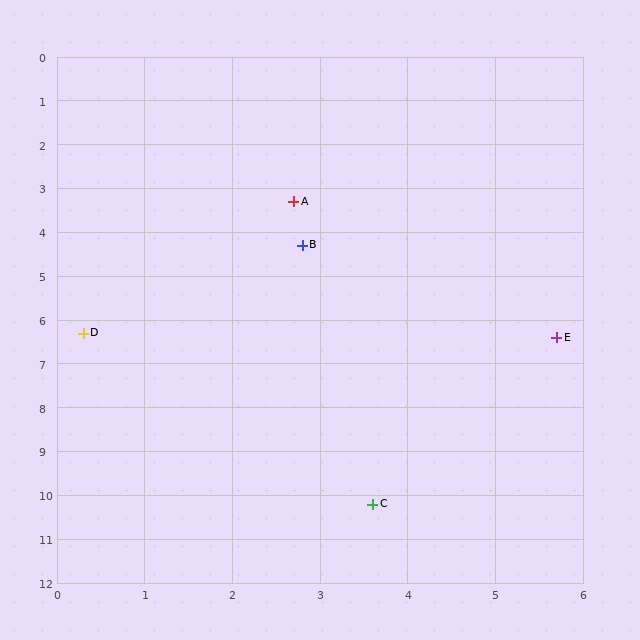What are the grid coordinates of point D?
Point D is at approximately (0.3, 6.3).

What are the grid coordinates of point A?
Point A is at approximately (2.7, 3.3).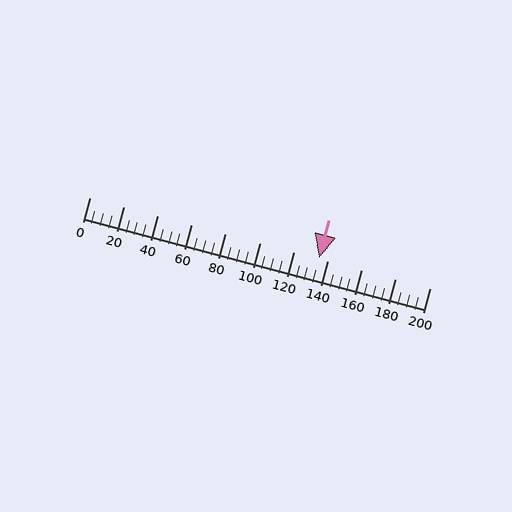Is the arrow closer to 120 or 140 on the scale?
The arrow is closer to 140.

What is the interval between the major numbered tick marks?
The major tick marks are spaced 20 units apart.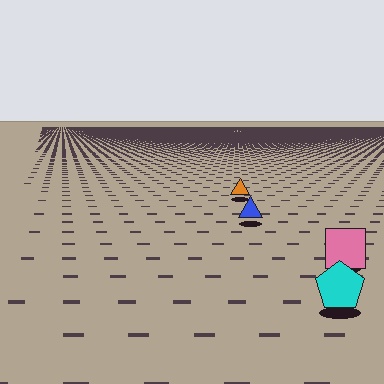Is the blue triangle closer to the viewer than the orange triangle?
Yes. The blue triangle is closer — you can tell from the texture gradient: the ground texture is coarser near it.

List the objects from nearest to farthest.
From nearest to farthest: the cyan pentagon, the pink square, the blue triangle, the orange triangle.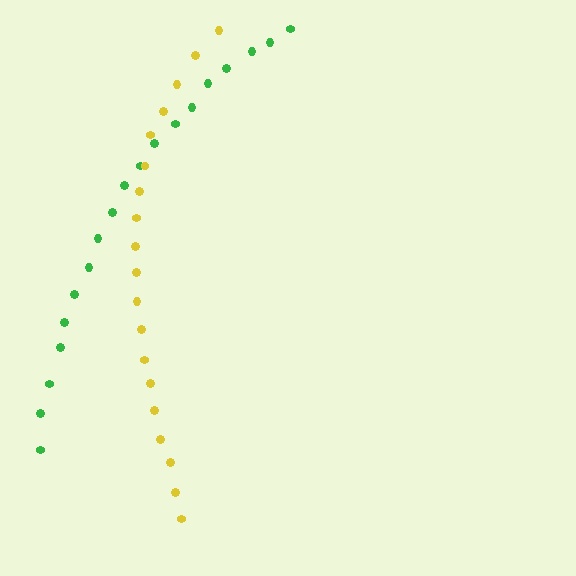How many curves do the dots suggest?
There are 2 distinct paths.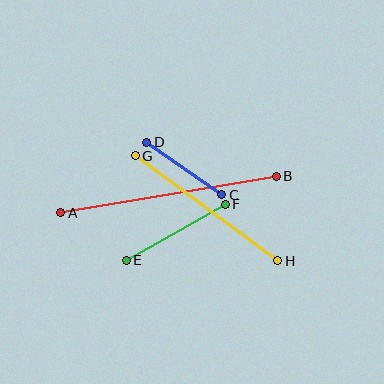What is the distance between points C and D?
The distance is approximately 92 pixels.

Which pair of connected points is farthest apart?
Points A and B are farthest apart.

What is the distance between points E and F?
The distance is approximately 114 pixels.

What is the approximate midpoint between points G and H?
The midpoint is at approximately (207, 208) pixels.